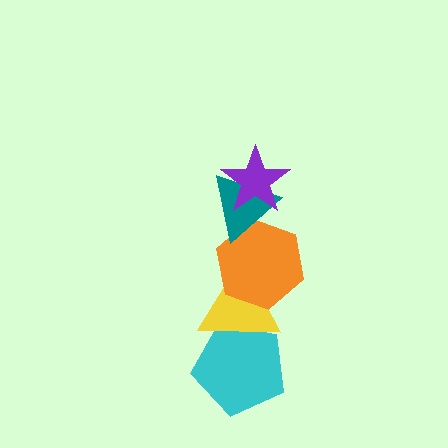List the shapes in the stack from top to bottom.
From top to bottom: the purple star, the teal triangle, the orange hexagon, the yellow triangle, the cyan pentagon.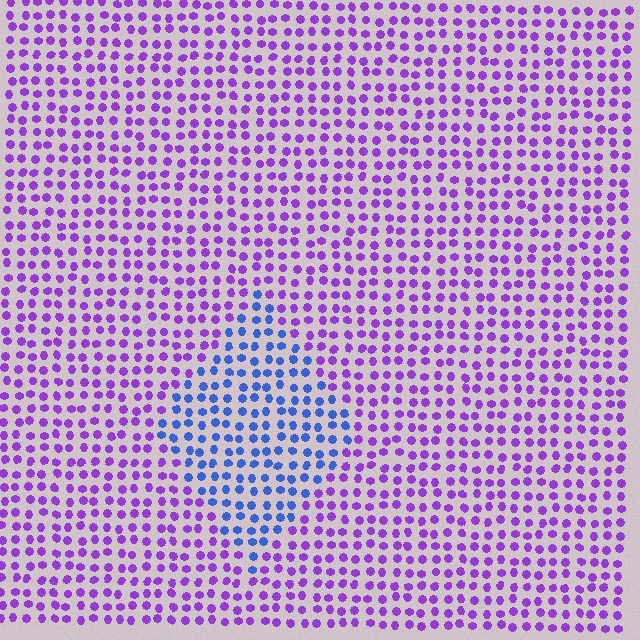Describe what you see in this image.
The image is filled with small purple elements in a uniform arrangement. A diamond-shaped region is visible where the elements are tinted to a slightly different hue, forming a subtle color boundary.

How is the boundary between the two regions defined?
The boundary is defined purely by a slight shift in hue (about 52 degrees). Spacing, size, and orientation are identical on both sides.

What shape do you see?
I see a diamond.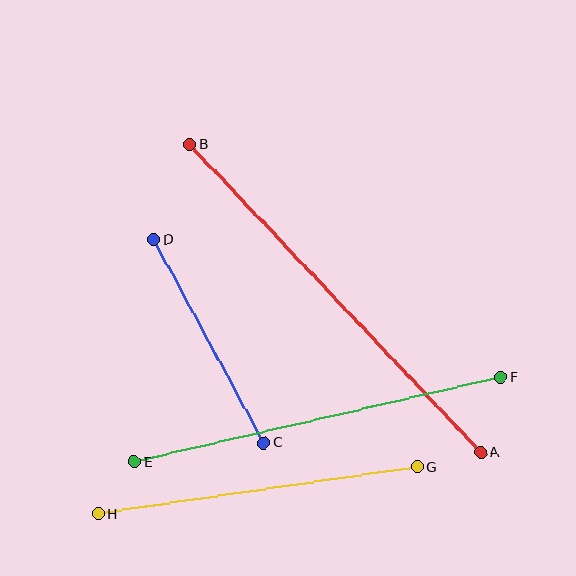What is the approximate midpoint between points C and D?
The midpoint is at approximately (209, 341) pixels.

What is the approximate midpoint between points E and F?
The midpoint is at approximately (317, 420) pixels.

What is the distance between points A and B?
The distance is approximately 424 pixels.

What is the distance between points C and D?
The distance is approximately 231 pixels.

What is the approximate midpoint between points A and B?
The midpoint is at approximately (335, 298) pixels.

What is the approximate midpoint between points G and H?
The midpoint is at approximately (257, 491) pixels.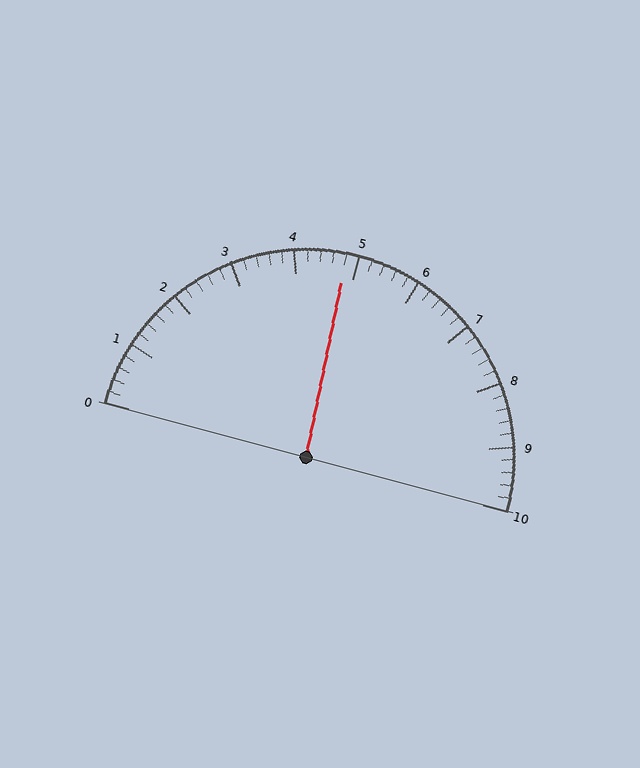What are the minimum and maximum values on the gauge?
The gauge ranges from 0 to 10.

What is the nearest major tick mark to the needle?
The nearest major tick mark is 5.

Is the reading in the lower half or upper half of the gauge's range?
The reading is in the lower half of the range (0 to 10).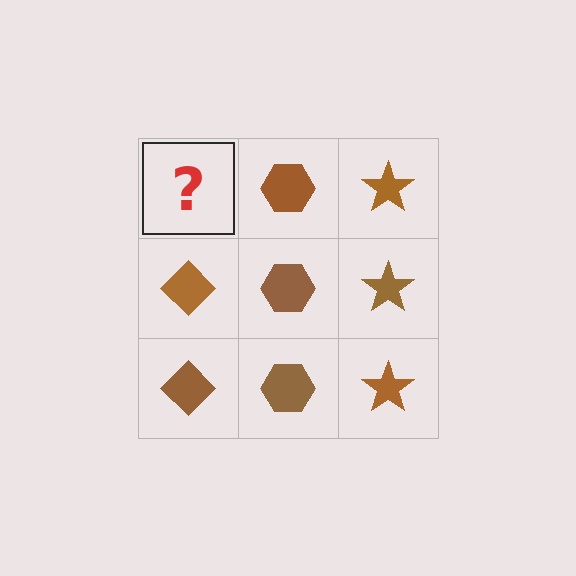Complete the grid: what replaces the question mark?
The question mark should be replaced with a brown diamond.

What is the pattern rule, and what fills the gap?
The rule is that each column has a consistent shape. The gap should be filled with a brown diamond.